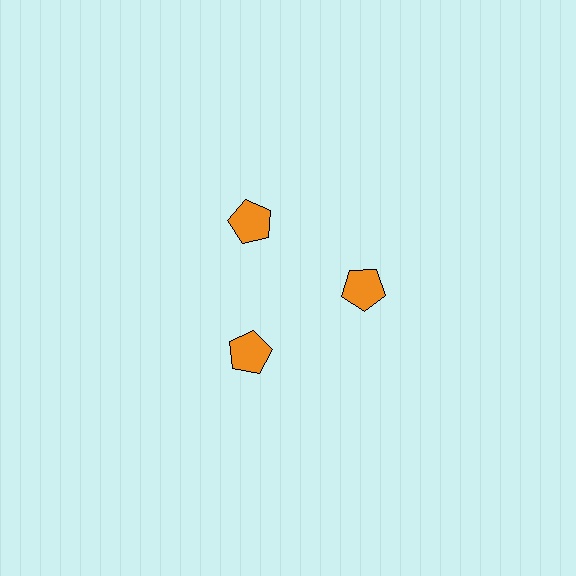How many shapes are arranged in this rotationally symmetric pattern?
There are 3 shapes, arranged in 3 groups of 1.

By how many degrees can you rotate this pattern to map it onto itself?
The pattern maps onto itself every 120 degrees of rotation.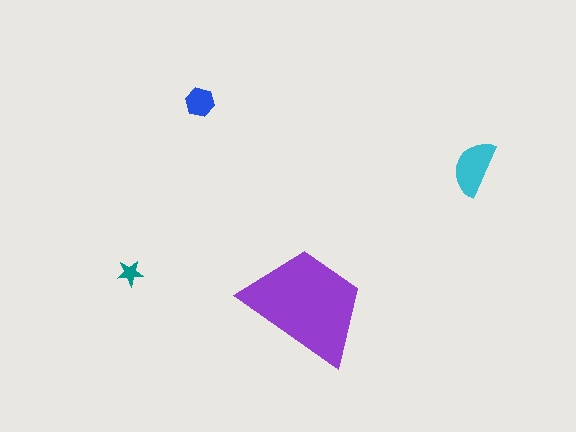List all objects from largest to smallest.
The purple trapezoid, the cyan semicircle, the blue hexagon, the teal star.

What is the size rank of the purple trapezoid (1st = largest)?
1st.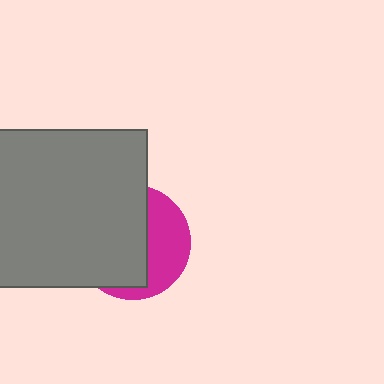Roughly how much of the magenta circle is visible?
A small part of it is visible (roughly 39%).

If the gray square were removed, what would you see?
You would see the complete magenta circle.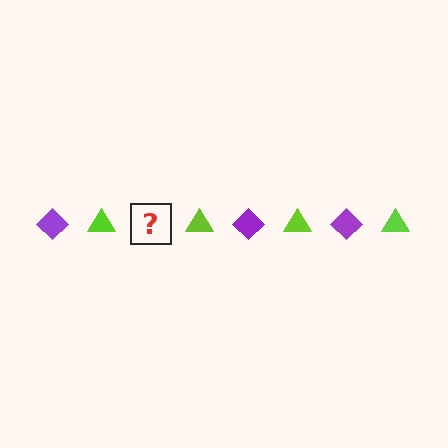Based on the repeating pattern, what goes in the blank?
The blank should be a purple diamond.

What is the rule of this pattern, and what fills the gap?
The rule is that the pattern alternates between purple diamond and lime triangle. The gap should be filled with a purple diamond.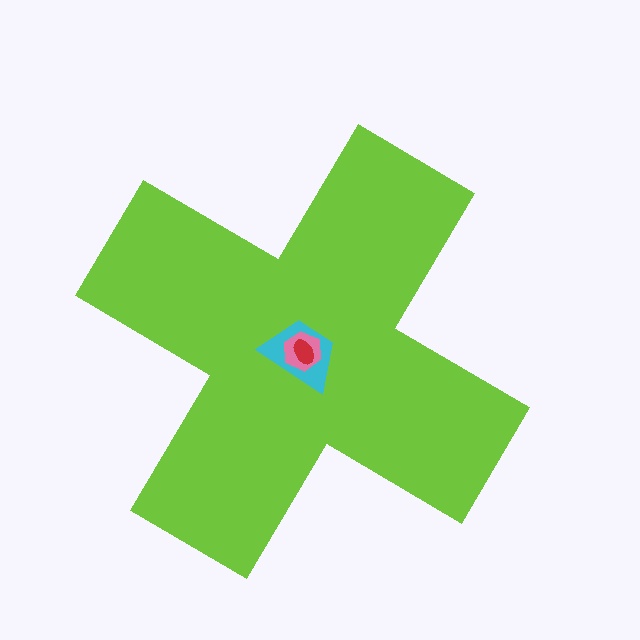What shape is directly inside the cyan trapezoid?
The pink hexagon.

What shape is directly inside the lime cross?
The cyan trapezoid.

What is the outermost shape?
The lime cross.